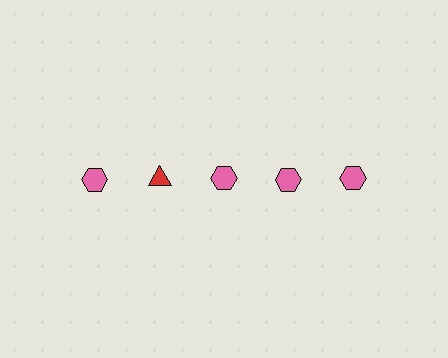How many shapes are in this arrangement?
There are 5 shapes arranged in a grid pattern.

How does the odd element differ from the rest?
It differs in both color (red instead of pink) and shape (triangle instead of hexagon).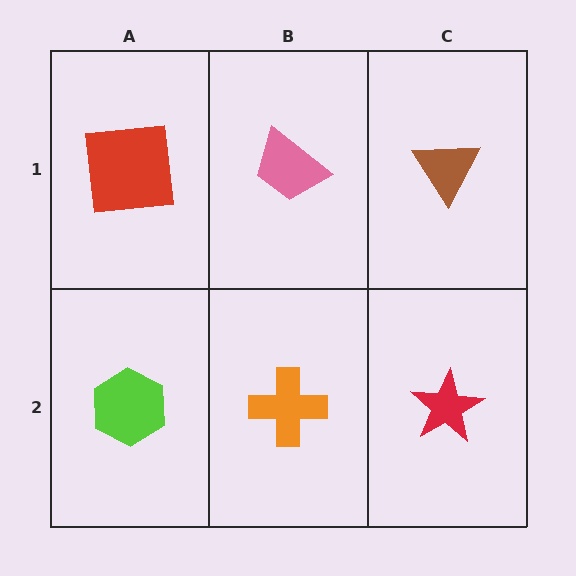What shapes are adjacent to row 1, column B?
An orange cross (row 2, column B), a red square (row 1, column A), a brown triangle (row 1, column C).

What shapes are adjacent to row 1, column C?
A red star (row 2, column C), a pink trapezoid (row 1, column B).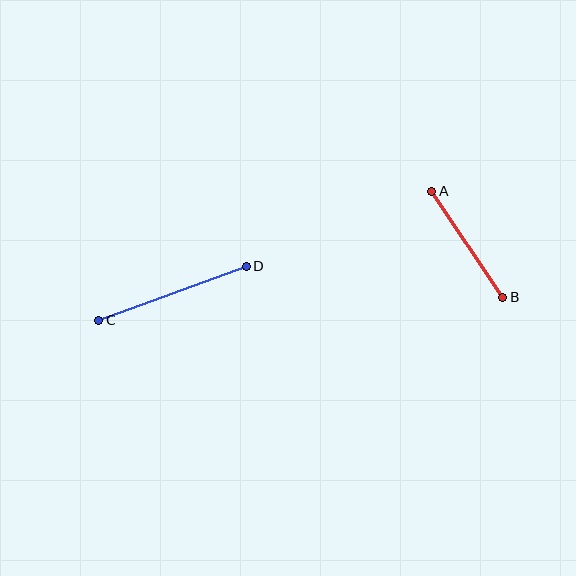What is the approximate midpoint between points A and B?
The midpoint is at approximately (467, 244) pixels.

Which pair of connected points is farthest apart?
Points C and D are farthest apart.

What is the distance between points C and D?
The distance is approximately 157 pixels.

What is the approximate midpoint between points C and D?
The midpoint is at approximately (172, 293) pixels.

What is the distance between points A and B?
The distance is approximately 128 pixels.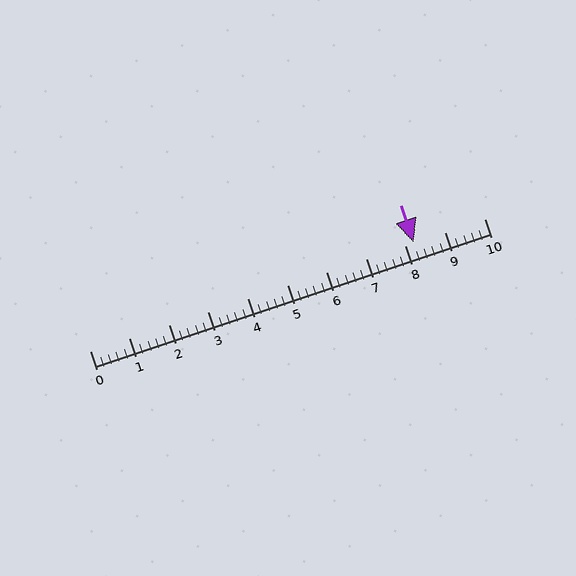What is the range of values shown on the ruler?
The ruler shows values from 0 to 10.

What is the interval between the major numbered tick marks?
The major tick marks are spaced 1 units apart.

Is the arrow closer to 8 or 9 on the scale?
The arrow is closer to 8.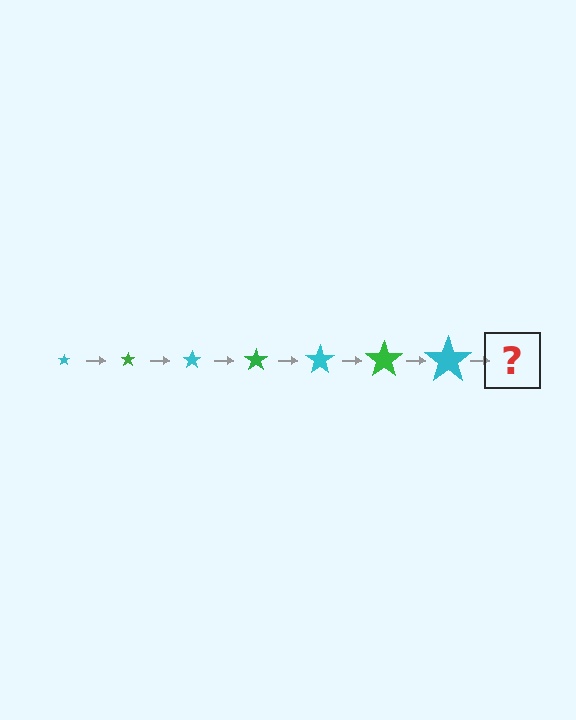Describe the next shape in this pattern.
It should be a green star, larger than the previous one.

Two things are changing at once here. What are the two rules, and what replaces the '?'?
The two rules are that the star grows larger each step and the color cycles through cyan and green. The '?' should be a green star, larger than the previous one.